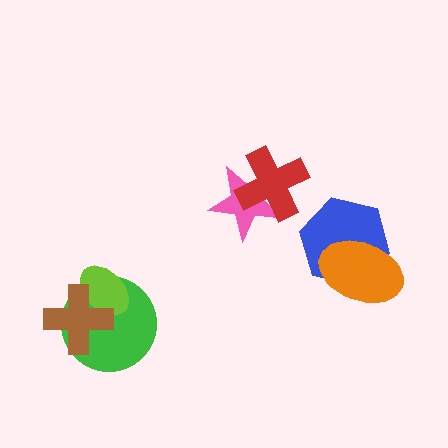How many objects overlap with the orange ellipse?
1 object overlaps with the orange ellipse.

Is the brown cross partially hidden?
No, no other shape covers it.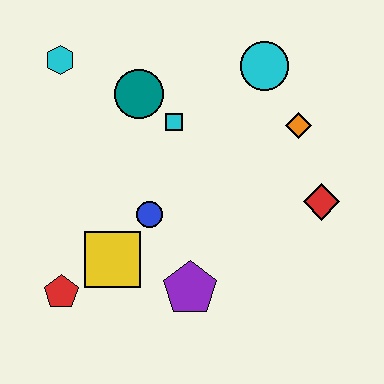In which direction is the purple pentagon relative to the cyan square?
The purple pentagon is below the cyan square.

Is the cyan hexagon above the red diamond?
Yes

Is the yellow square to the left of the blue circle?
Yes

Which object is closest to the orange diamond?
The cyan circle is closest to the orange diamond.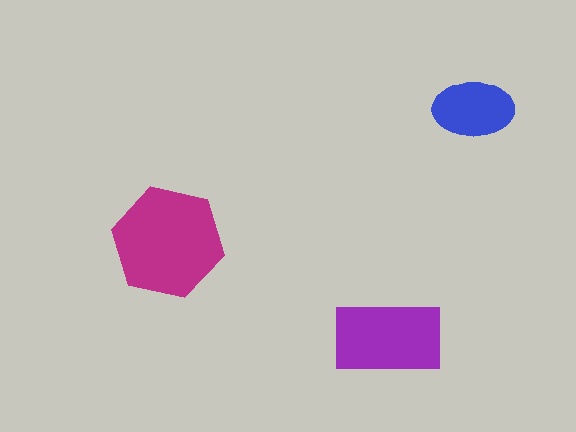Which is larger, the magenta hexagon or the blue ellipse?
The magenta hexagon.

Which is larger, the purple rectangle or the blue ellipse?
The purple rectangle.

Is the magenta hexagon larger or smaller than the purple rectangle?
Larger.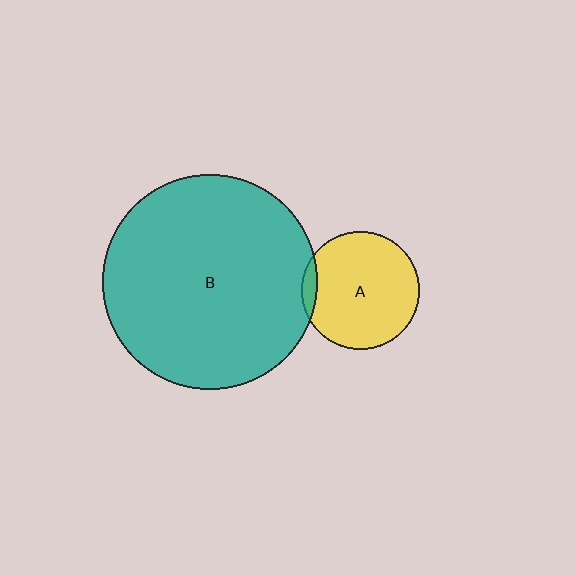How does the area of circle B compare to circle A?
Approximately 3.3 times.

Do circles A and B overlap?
Yes.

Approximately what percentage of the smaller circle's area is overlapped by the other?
Approximately 5%.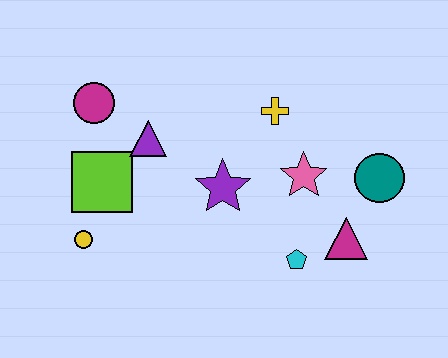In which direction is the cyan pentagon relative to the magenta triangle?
The cyan pentagon is to the left of the magenta triangle.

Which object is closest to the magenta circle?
The purple triangle is closest to the magenta circle.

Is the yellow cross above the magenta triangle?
Yes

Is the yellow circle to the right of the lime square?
No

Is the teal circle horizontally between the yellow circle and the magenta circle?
No